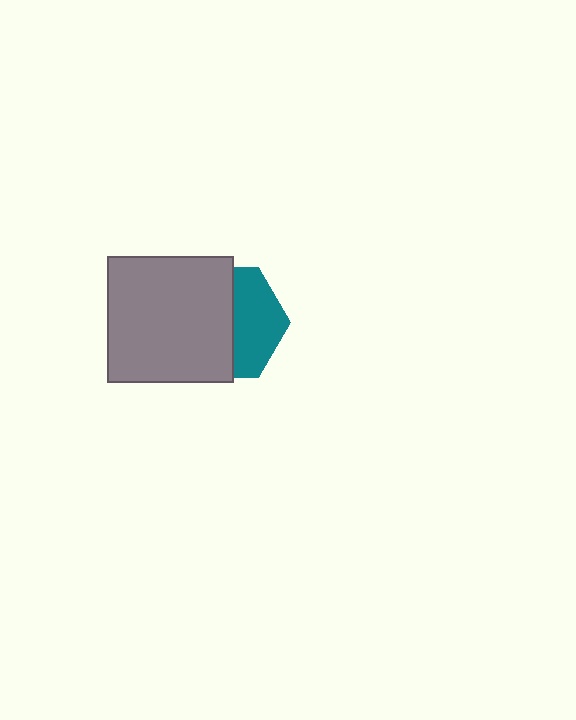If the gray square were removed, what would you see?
You would see the complete teal hexagon.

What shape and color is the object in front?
The object in front is a gray square.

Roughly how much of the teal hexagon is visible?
A small part of it is visible (roughly 43%).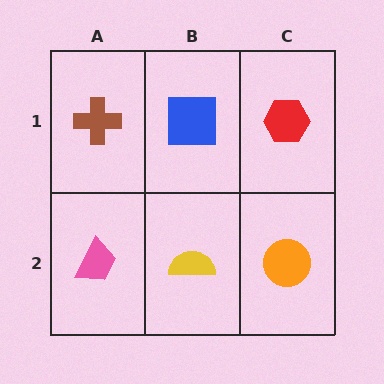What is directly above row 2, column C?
A red hexagon.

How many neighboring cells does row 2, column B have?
3.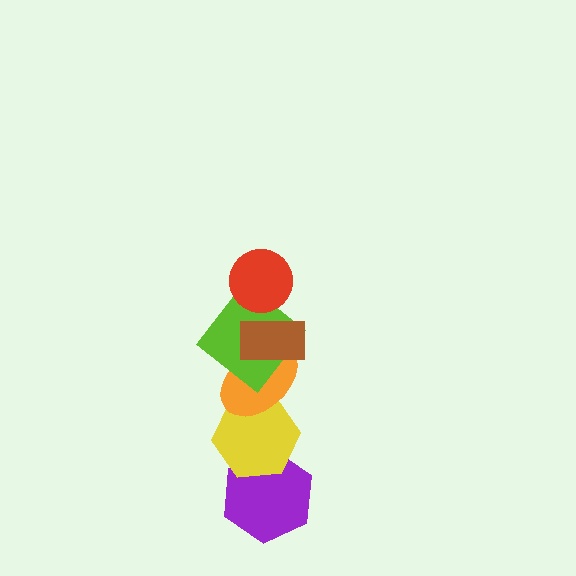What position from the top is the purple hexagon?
The purple hexagon is 6th from the top.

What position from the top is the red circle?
The red circle is 1st from the top.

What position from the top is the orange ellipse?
The orange ellipse is 4th from the top.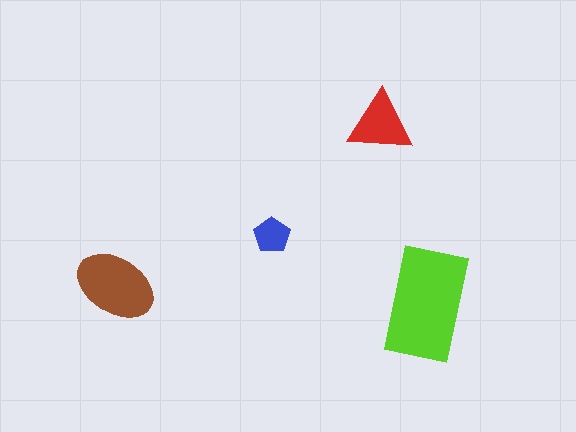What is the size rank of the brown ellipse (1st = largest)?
2nd.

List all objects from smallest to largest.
The blue pentagon, the red triangle, the brown ellipse, the lime rectangle.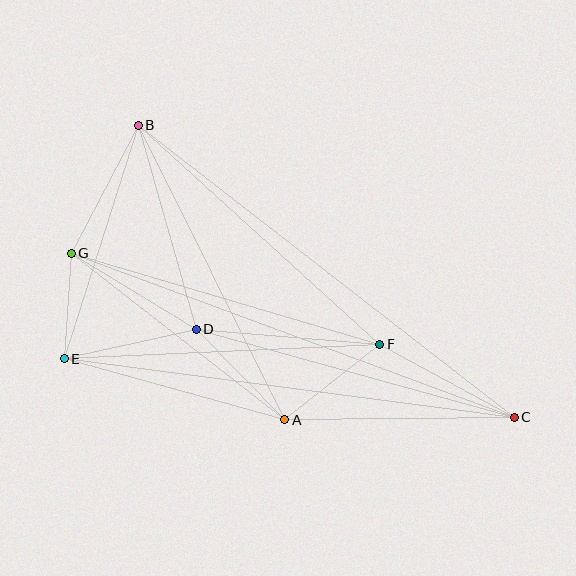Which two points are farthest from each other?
Points B and C are farthest from each other.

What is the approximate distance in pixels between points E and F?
The distance between E and F is approximately 315 pixels.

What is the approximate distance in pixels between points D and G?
The distance between D and G is approximately 146 pixels.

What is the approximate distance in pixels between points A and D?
The distance between A and D is approximately 126 pixels.